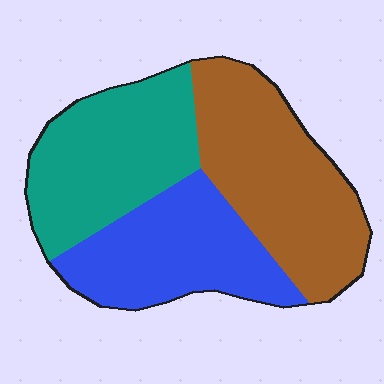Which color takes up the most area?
Brown, at roughly 40%.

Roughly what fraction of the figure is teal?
Teal takes up about one third (1/3) of the figure.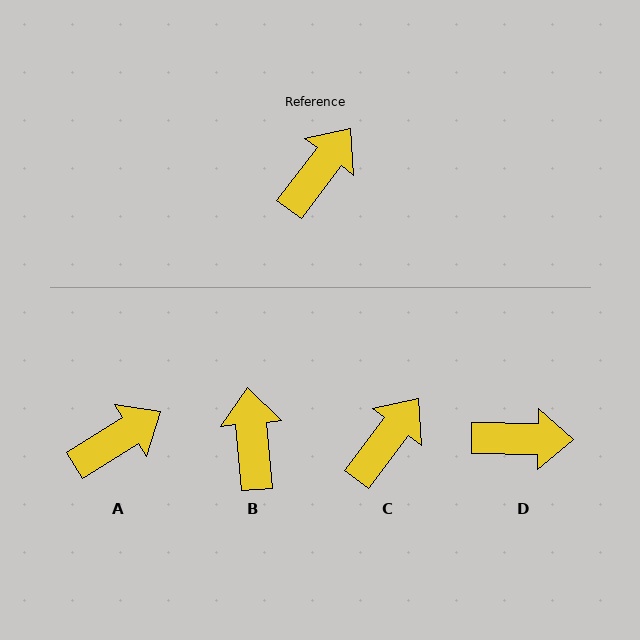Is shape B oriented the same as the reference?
No, it is off by about 43 degrees.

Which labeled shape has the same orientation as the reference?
C.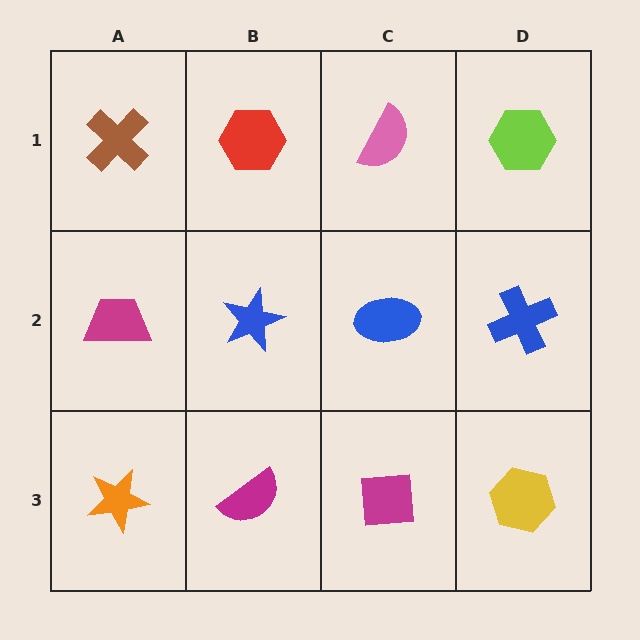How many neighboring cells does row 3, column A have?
2.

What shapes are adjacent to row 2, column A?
A brown cross (row 1, column A), an orange star (row 3, column A), a blue star (row 2, column B).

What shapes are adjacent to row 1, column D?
A blue cross (row 2, column D), a pink semicircle (row 1, column C).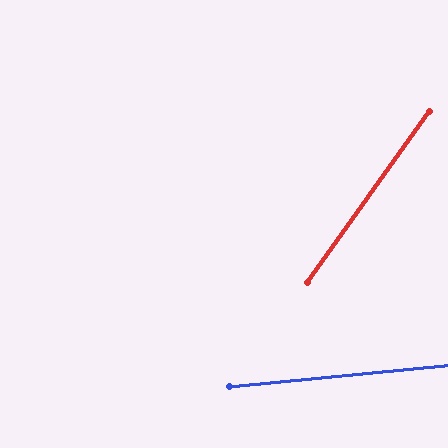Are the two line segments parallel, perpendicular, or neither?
Neither parallel nor perpendicular — they differ by about 49°.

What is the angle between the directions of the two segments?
Approximately 49 degrees.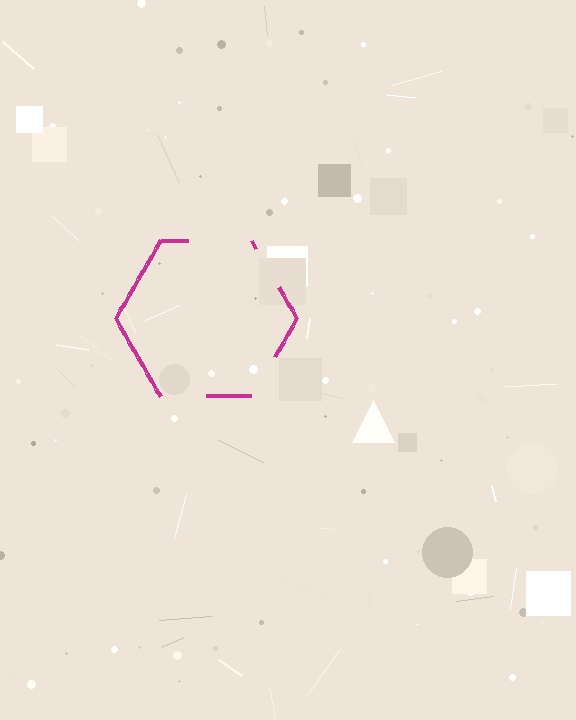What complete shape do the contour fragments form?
The contour fragments form a hexagon.